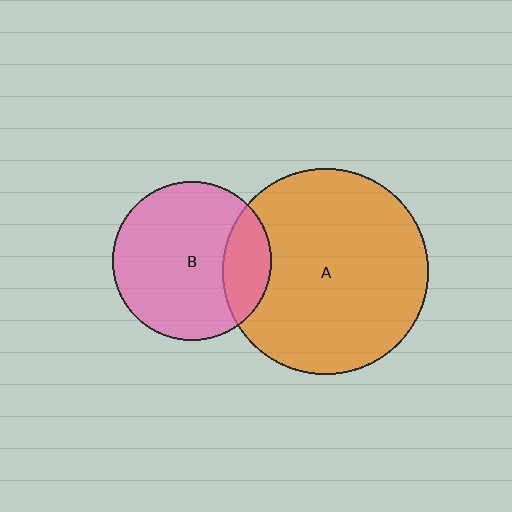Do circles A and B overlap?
Yes.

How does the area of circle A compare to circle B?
Approximately 1.7 times.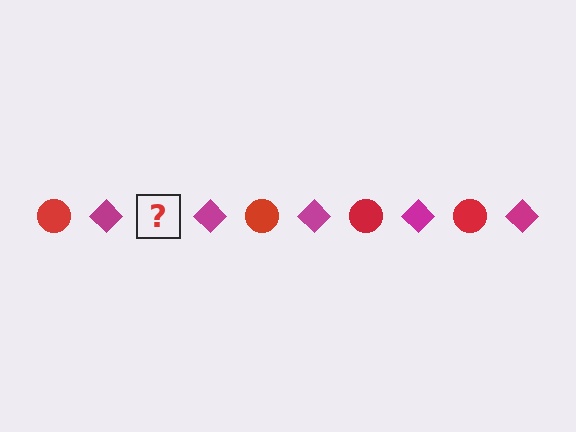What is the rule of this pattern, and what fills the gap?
The rule is that the pattern alternates between red circle and magenta diamond. The gap should be filled with a red circle.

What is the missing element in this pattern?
The missing element is a red circle.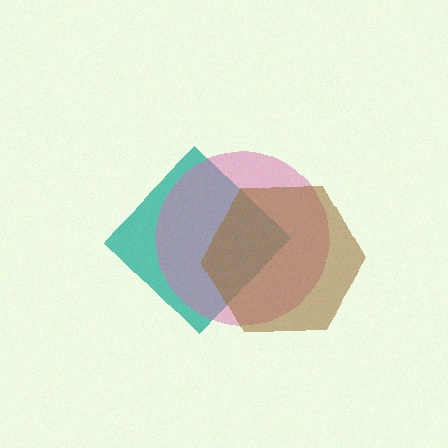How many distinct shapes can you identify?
There are 3 distinct shapes: a teal diamond, a pink circle, a brown hexagon.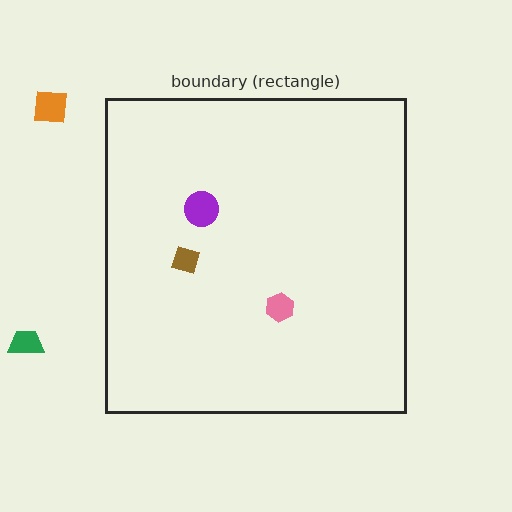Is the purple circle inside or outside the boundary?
Inside.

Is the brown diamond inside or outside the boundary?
Inside.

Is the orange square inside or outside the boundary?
Outside.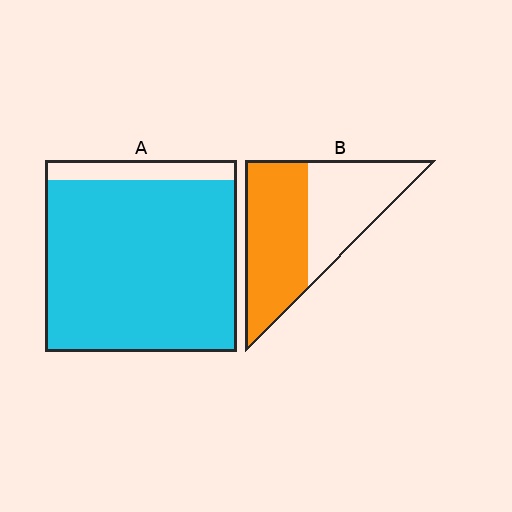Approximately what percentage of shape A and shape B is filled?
A is approximately 90% and B is approximately 55%.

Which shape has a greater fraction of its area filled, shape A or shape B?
Shape A.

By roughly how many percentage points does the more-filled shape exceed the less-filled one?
By roughly 35 percentage points (A over B).